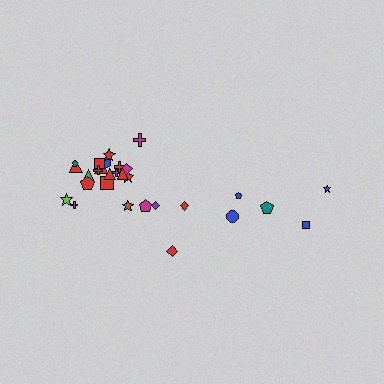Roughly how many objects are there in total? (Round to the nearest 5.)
Roughly 30 objects in total.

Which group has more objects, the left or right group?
The left group.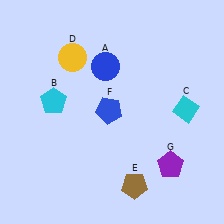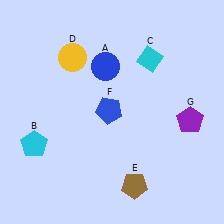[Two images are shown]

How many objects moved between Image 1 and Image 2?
3 objects moved between the two images.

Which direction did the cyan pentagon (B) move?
The cyan pentagon (B) moved down.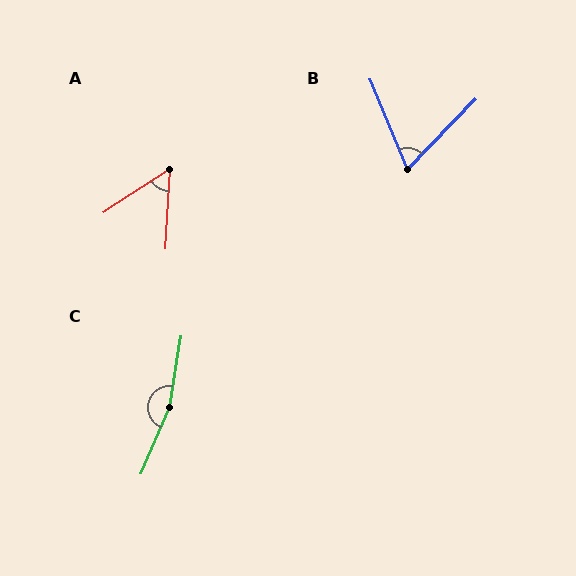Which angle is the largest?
C, at approximately 166 degrees.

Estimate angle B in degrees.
Approximately 67 degrees.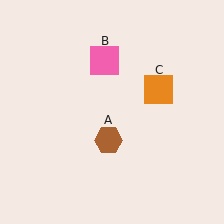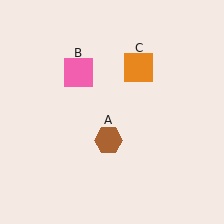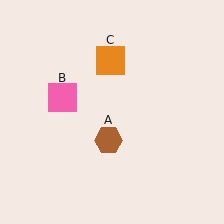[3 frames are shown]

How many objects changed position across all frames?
2 objects changed position: pink square (object B), orange square (object C).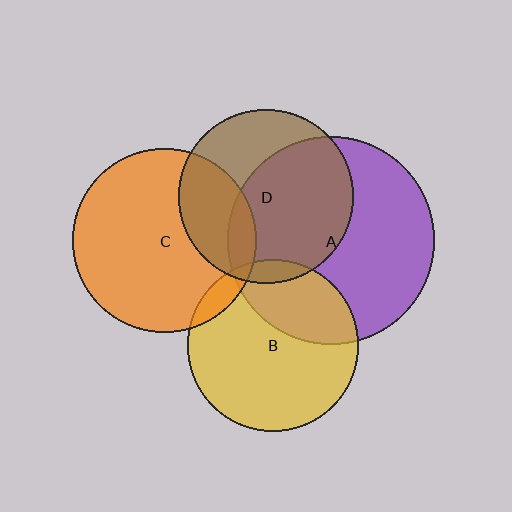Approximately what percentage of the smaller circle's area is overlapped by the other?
Approximately 10%.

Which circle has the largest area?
Circle A (purple).